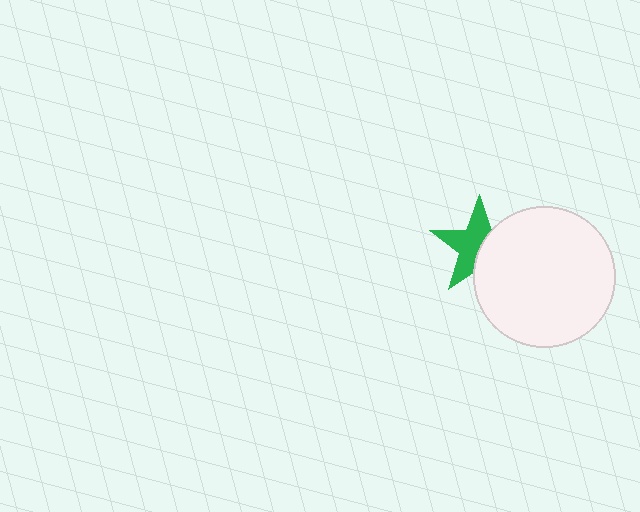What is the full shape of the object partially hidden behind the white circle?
The partially hidden object is a green star.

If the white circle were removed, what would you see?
You would see the complete green star.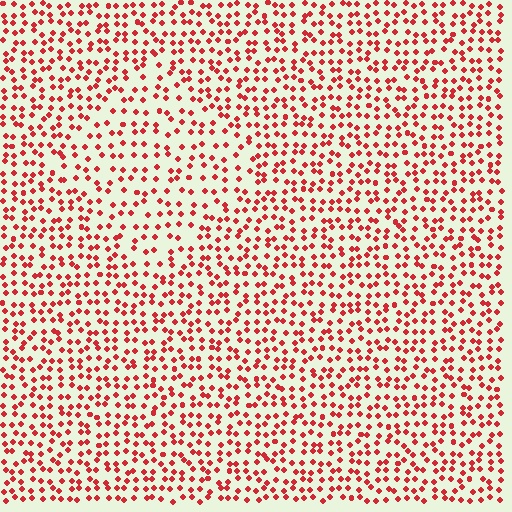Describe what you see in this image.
The image contains small red elements arranged at two different densities. A diamond-shaped region is visible where the elements are less densely packed than the surrounding area.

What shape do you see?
I see a diamond.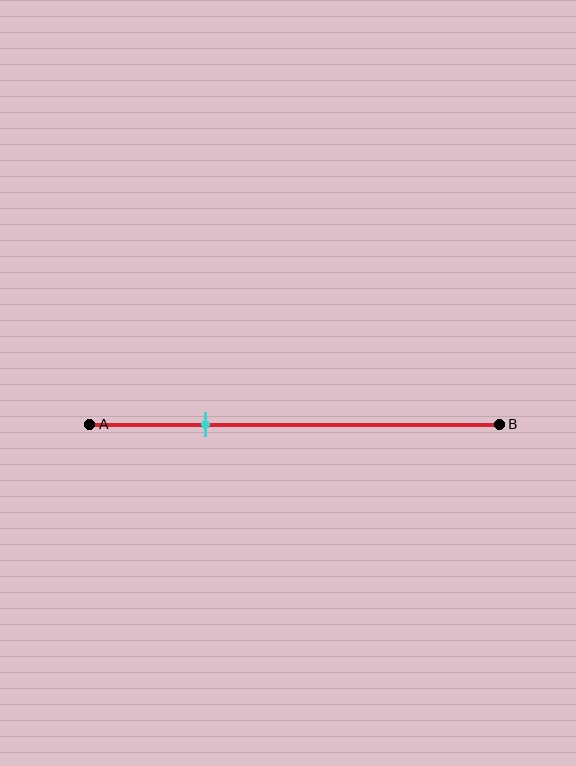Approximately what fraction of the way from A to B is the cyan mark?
The cyan mark is approximately 30% of the way from A to B.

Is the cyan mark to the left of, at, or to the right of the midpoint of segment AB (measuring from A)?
The cyan mark is to the left of the midpoint of segment AB.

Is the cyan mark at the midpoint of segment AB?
No, the mark is at about 30% from A, not at the 50% midpoint.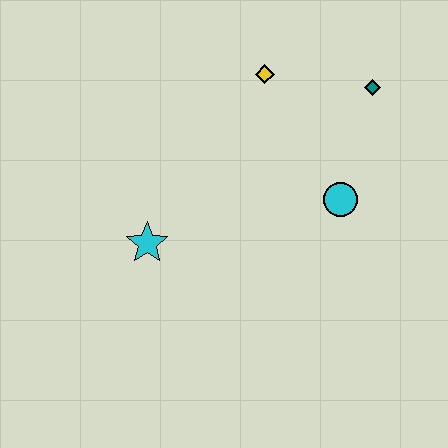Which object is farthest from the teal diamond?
The cyan star is farthest from the teal diamond.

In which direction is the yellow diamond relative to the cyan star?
The yellow diamond is above the cyan star.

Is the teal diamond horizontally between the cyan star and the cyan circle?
No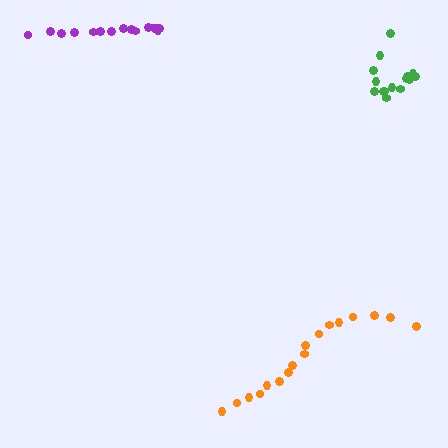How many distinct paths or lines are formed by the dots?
There are 3 distinct paths.